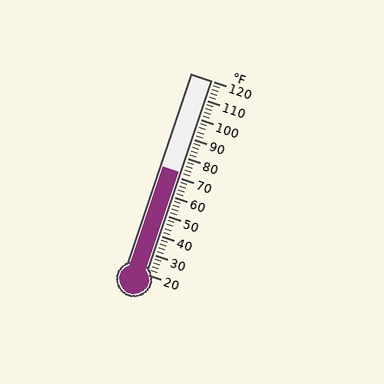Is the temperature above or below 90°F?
The temperature is below 90°F.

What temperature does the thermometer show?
The thermometer shows approximately 72°F.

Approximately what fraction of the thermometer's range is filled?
The thermometer is filled to approximately 50% of its range.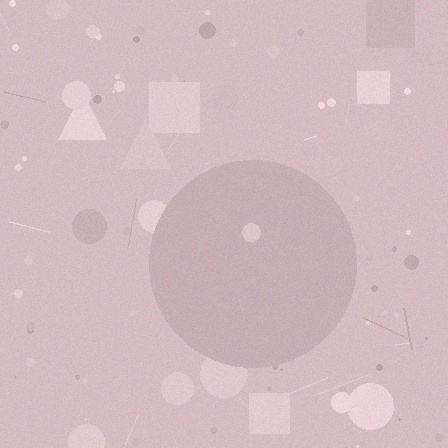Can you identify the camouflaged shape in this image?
The camouflaged shape is a circle.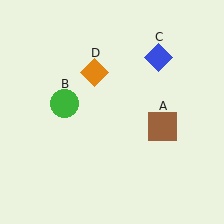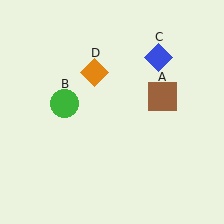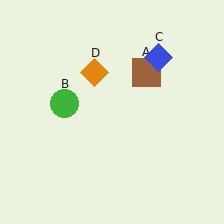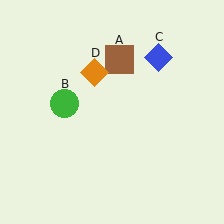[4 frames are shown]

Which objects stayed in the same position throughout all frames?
Green circle (object B) and blue diamond (object C) and orange diamond (object D) remained stationary.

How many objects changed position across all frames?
1 object changed position: brown square (object A).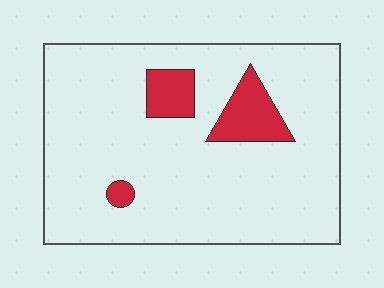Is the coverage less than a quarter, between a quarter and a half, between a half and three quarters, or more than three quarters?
Less than a quarter.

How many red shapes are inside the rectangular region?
3.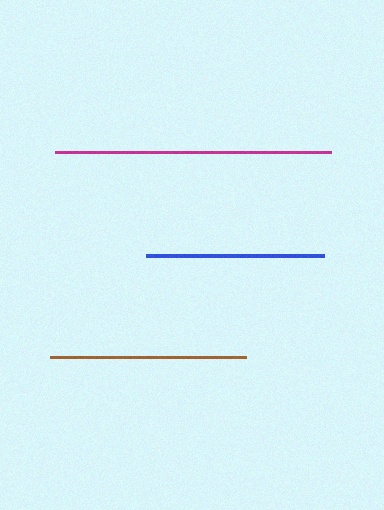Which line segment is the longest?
The magenta line is the longest at approximately 276 pixels.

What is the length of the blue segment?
The blue segment is approximately 178 pixels long.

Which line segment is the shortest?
The blue line is the shortest at approximately 178 pixels.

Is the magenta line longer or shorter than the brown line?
The magenta line is longer than the brown line.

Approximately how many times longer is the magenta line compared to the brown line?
The magenta line is approximately 1.4 times the length of the brown line.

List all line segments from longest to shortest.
From longest to shortest: magenta, brown, blue.